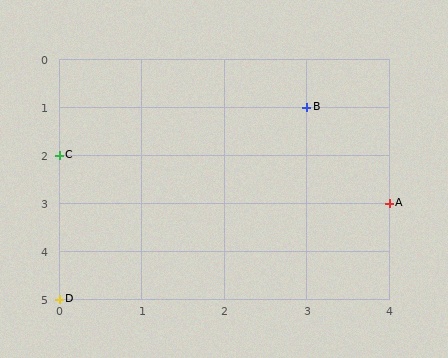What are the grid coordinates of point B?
Point B is at grid coordinates (3, 1).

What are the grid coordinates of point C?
Point C is at grid coordinates (0, 2).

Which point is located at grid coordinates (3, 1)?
Point B is at (3, 1).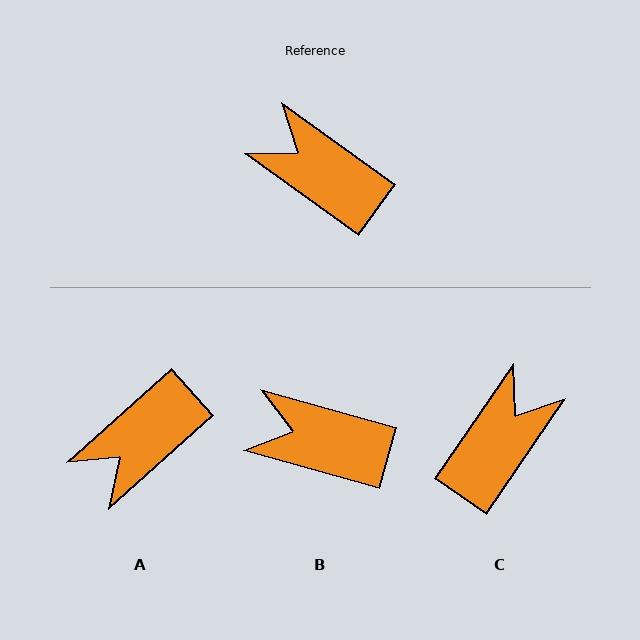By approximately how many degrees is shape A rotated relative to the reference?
Approximately 78 degrees counter-clockwise.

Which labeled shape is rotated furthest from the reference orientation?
C, about 89 degrees away.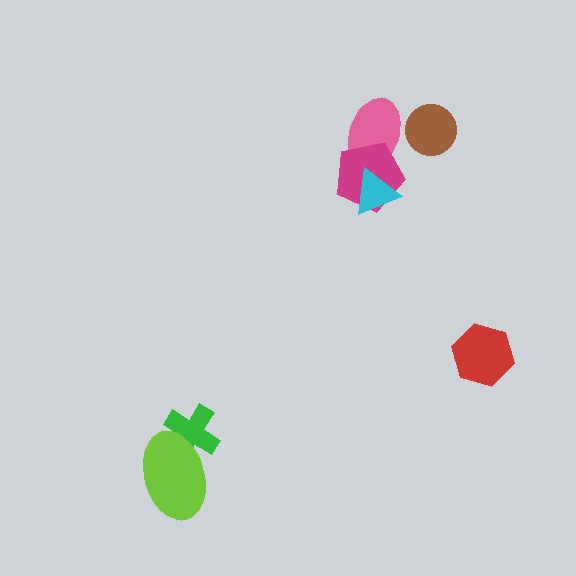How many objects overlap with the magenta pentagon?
2 objects overlap with the magenta pentagon.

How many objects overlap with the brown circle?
0 objects overlap with the brown circle.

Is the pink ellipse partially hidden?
Yes, it is partially covered by another shape.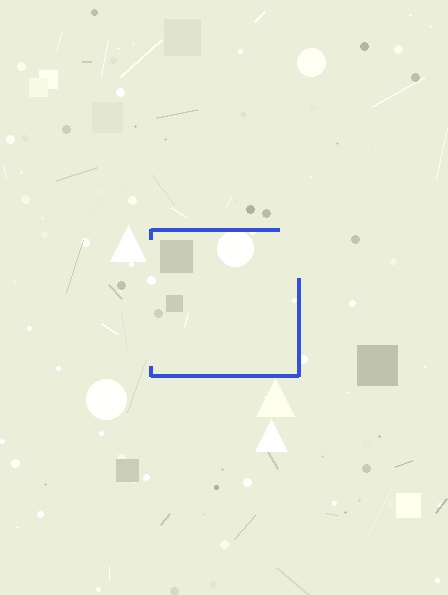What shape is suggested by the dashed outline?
The dashed outline suggests a square.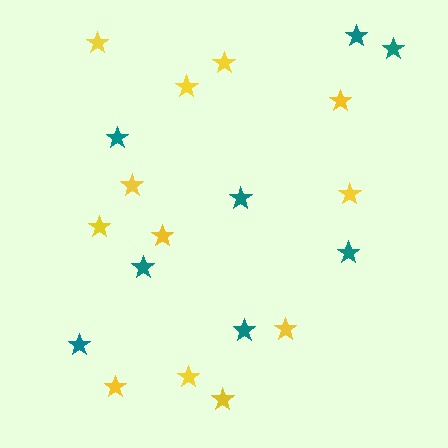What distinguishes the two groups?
There are 2 groups: one group of teal stars (8) and one group of yellow stars (12).